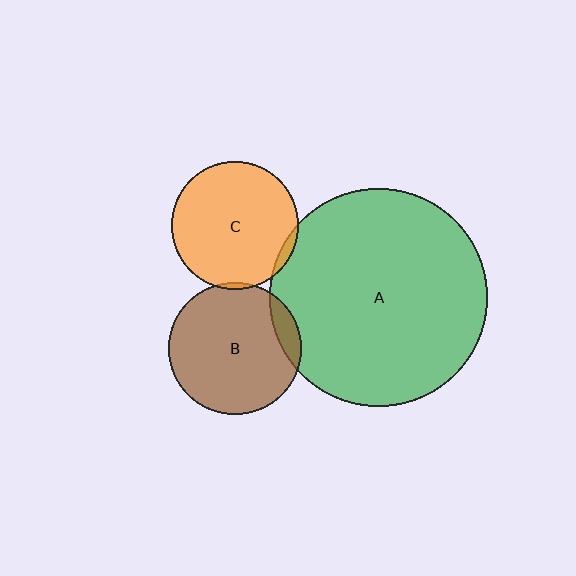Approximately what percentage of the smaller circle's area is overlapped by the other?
Approximately 10%.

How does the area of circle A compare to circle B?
Approximately 2.7 times.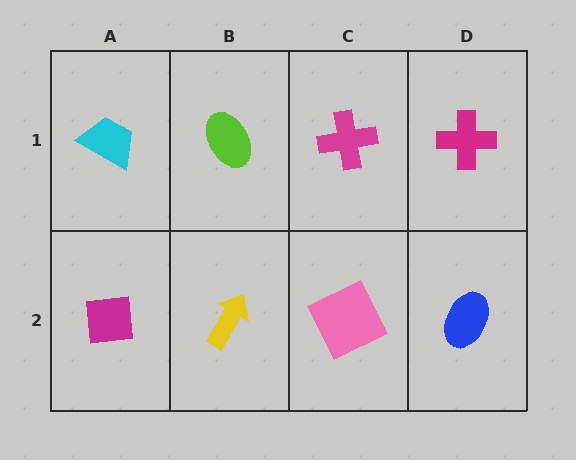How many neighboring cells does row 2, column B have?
3.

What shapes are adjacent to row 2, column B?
A lime ellipse (row 1, column B), a magenta square (row 2, column A), a pink square (row 2, column C).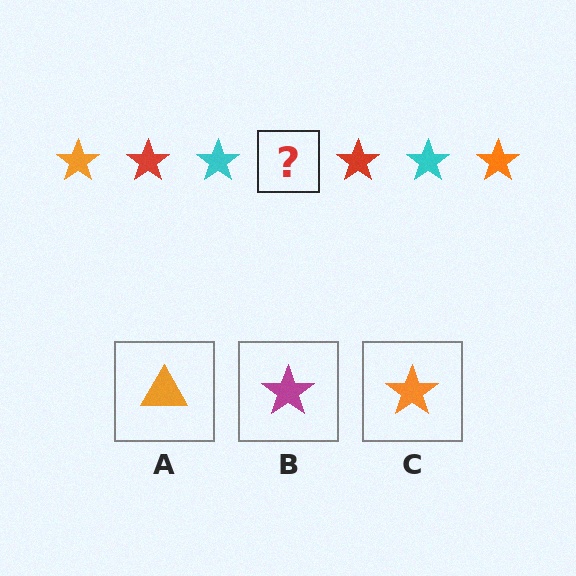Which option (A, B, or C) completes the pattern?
C.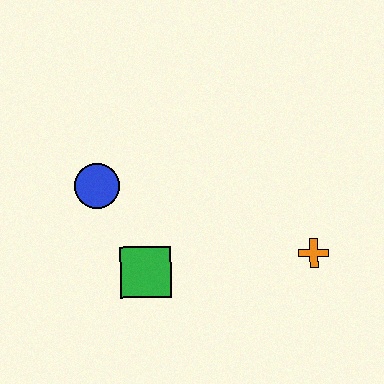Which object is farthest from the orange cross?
The blue circle is farthest from the orange cross.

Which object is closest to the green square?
The blue circle is closest to the green square.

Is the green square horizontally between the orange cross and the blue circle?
Yes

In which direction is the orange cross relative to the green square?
The orange cross is to the right of the green square.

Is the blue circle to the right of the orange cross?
No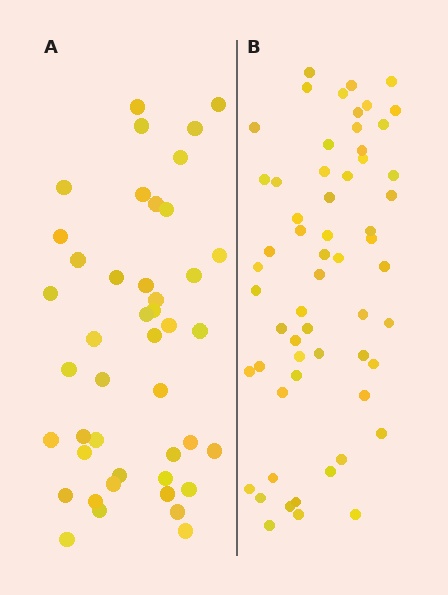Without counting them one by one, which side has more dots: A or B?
Region B (the right region) has more dots.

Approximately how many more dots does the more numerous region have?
Region B has approximately 15 more dots than region A.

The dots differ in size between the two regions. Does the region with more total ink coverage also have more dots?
No. Region A has more total ink coverage because its dots are larger, but region B actually contains more individual dots. Total area can be misleading — the number of items is what matters here.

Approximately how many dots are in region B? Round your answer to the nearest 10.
About 60 dots. (The exact count is 59, which rounds to 60.)